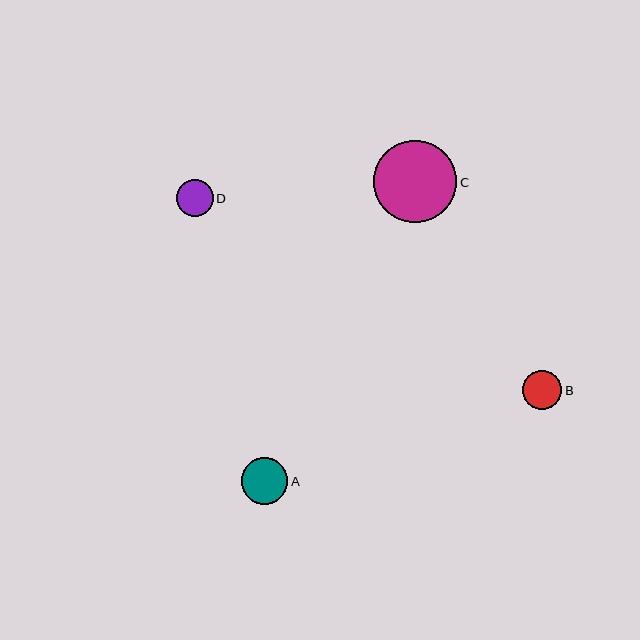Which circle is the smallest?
Circle D is the smallest with a size of approximately 37 pixels.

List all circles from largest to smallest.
From largest to smallest: C, A, B, D.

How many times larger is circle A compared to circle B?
Circle A is approximately 1.2 times the size of circle B.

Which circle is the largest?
Circle C is the largest with a size of approximately 83 pixels.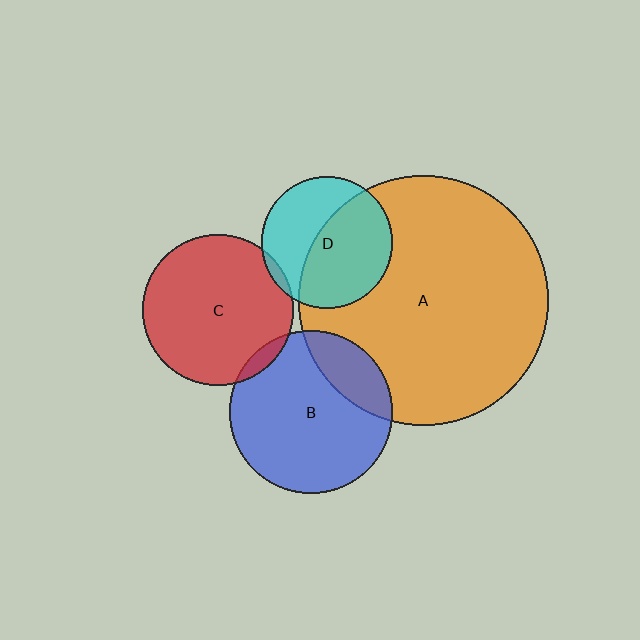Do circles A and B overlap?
Yes.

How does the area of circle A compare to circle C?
Approximately 2.7 times.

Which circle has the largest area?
Circle A (orange).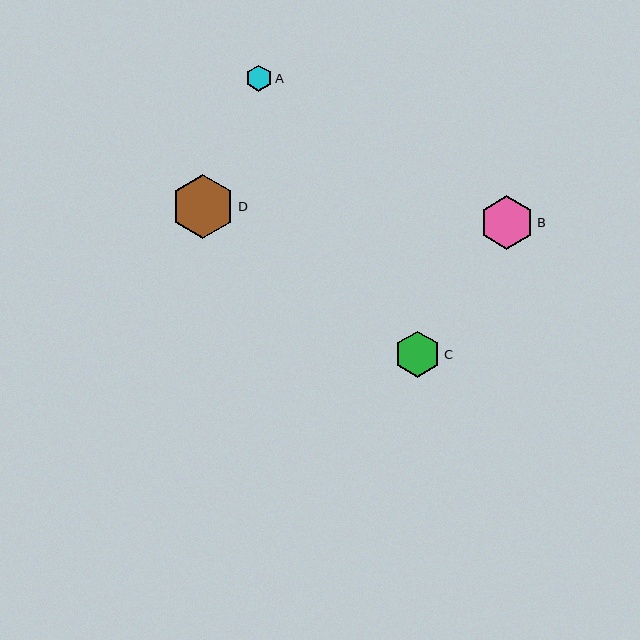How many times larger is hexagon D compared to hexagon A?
Hexagon D is approximately 2.5 times the size of hexagon A.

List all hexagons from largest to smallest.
From largest to smallest: D, B, C, A.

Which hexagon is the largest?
Hexagon D is the largest with a size of approximately 64 pixels.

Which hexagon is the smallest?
Hexagon A is the smallest with a size of approximately 26 pixels.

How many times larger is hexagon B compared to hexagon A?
Hexagon B is approximately 2.1 times the size of hexagon A.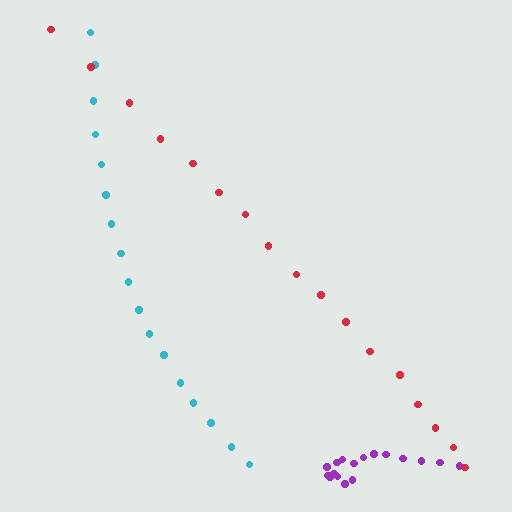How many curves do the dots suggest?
There are 3 distinct paths.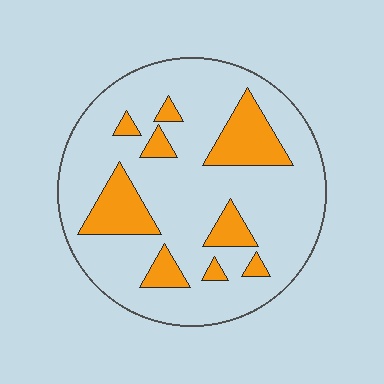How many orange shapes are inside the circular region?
9.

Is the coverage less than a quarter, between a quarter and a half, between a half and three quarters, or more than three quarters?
Less than a quarter.